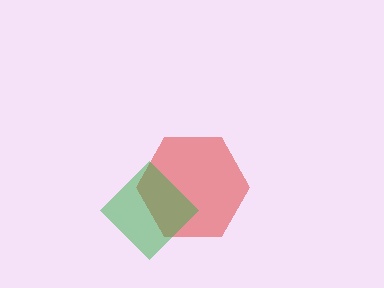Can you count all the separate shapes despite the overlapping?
Yes, there are 2 separate shapes.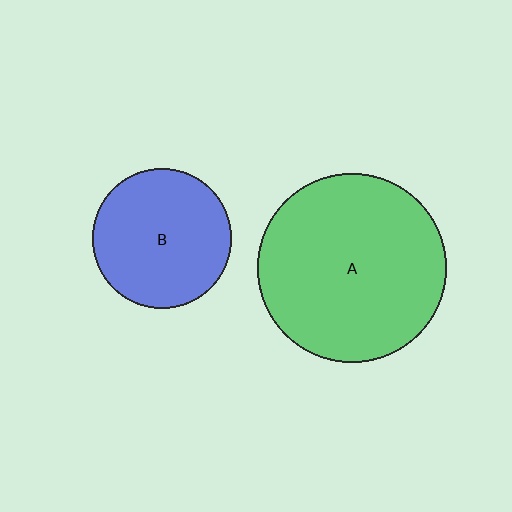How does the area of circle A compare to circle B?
Approximately 1.8 times.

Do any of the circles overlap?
No, none of the circles overlap.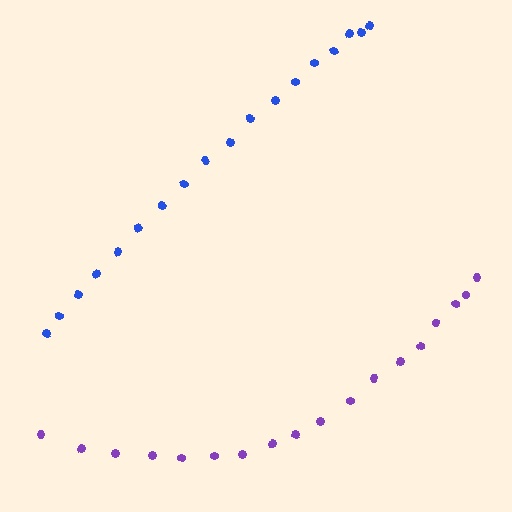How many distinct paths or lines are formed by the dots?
There are 2 distinct paths.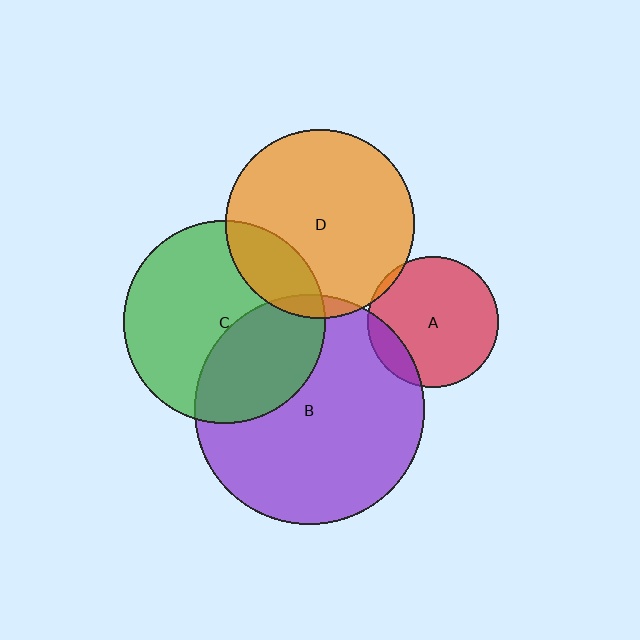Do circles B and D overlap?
Yes.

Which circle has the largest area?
Circle B (purple).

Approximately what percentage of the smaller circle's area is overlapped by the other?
Approximately 5%.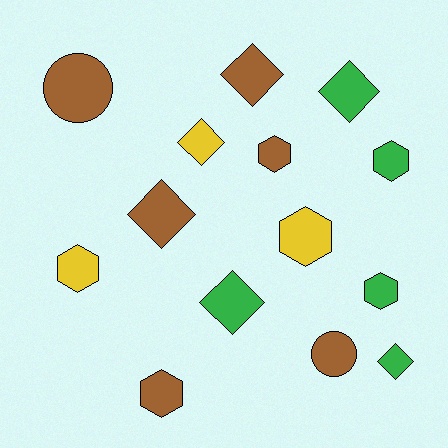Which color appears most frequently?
Brown, with 6 objects.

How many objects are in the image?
There are 14 objects.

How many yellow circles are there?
There are no yellow circles.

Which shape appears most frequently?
Hexagon, with 6 objects.